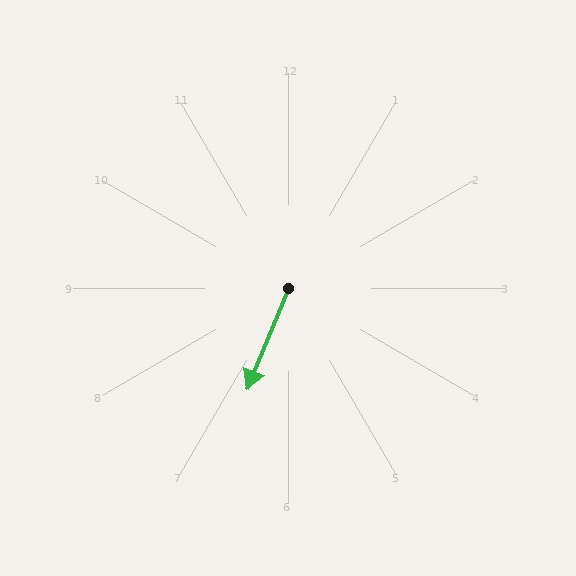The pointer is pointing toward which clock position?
Roughly 7 o'clock.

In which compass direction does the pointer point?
South.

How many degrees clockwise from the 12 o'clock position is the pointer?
Approximately 202 degrees.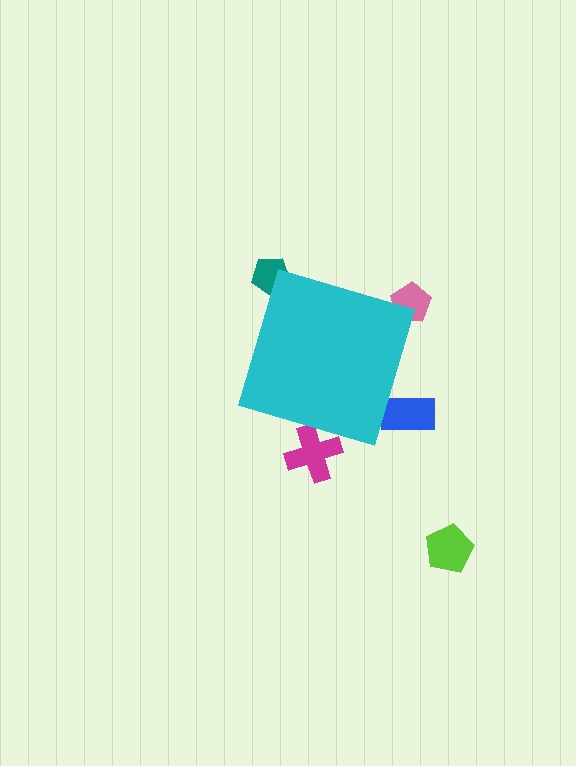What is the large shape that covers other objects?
A cyan diamond.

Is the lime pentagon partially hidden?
No, the lime pentagon is fully visible.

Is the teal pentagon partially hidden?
Yes, the teal pentagon is partially hidden behind the cyan diamond.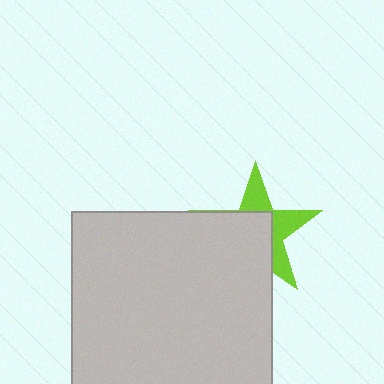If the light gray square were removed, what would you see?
You would see the complete lime star.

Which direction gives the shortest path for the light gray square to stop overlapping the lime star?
Moving toward the lower-left gives the shortest separation.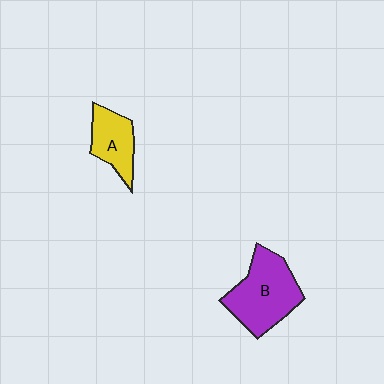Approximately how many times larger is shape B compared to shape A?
Approximately 1.7 times.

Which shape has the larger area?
Shape B (purple).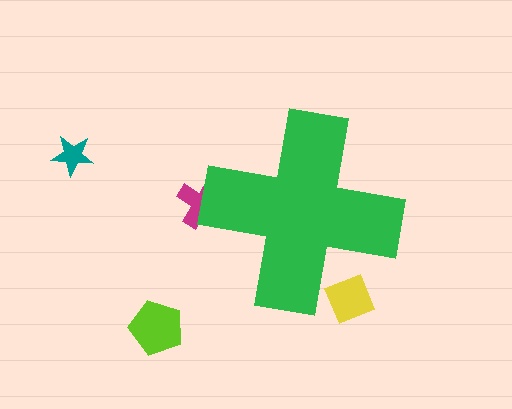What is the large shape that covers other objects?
A green cross.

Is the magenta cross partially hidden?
Yes, the magenta cross is partially hidden behind the green cross.